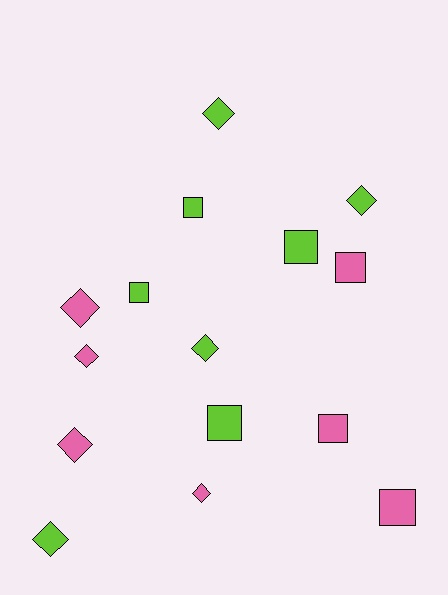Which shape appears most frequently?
Diamond, with 8 objects.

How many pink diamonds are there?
There are 4 pink diamonds.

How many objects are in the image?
There are 15 objects.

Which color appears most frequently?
Lime, with 8 objects.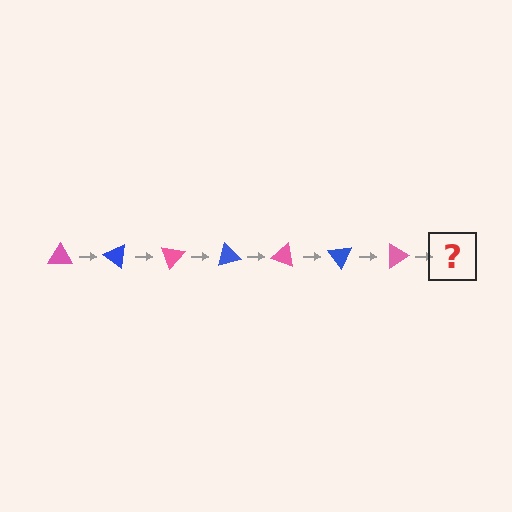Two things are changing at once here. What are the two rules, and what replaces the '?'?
The two rules are that it rotates 35 degrees each step and the color cycles through pink and blue. The '?' should be a blue triangle, rotated 245 degrees from the start.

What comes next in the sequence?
The next element should be a blue triangle, rotated 245 degrees from the start.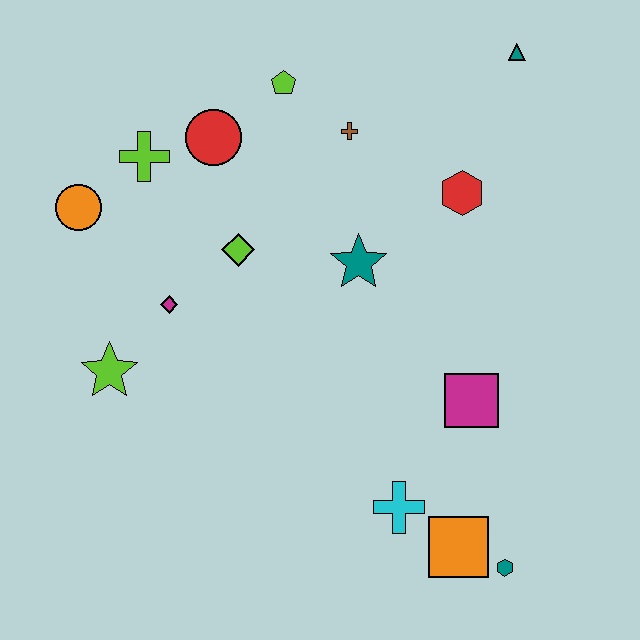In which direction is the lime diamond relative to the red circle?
The lime diamond is below the red circle.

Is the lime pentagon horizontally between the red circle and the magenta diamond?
No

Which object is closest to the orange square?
The teal hexagon is closest to the orange square.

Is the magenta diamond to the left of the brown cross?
Yes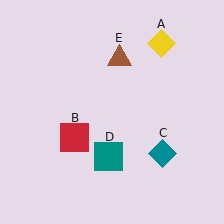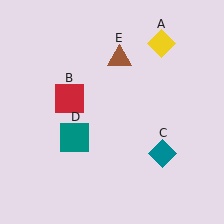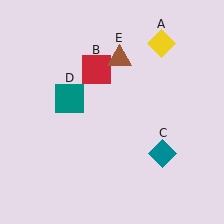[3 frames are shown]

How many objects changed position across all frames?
2 objects changed position: red square (object B), teal square (object D).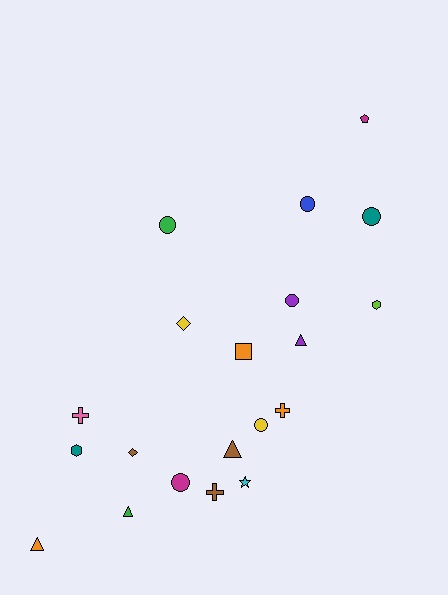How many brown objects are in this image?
There are 3 brown objects.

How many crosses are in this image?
There are 3 crosses.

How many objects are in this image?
There are 20 objects.